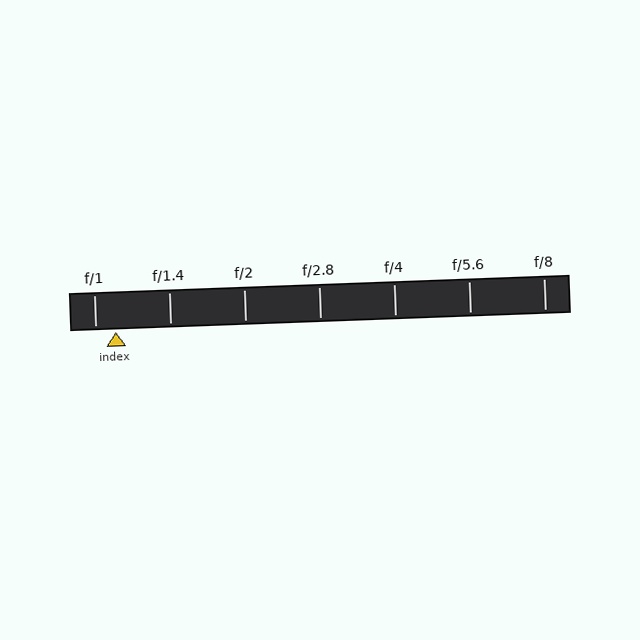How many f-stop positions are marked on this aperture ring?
There are 7 f-stop positions marked.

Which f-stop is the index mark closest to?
The index mark is closest to f/1.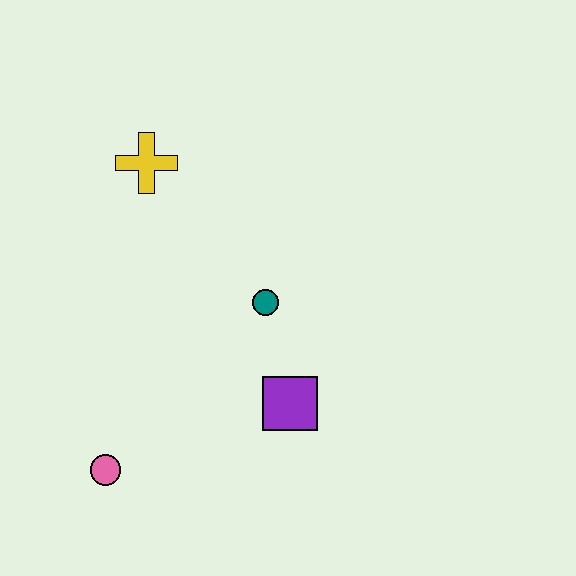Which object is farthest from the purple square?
The yellow cross is farthest from the purple square.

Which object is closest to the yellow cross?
The teal circle is closest to the yellow cross.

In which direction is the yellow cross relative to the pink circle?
The yellow cross is above the pink circle.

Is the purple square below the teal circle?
Yes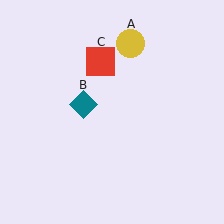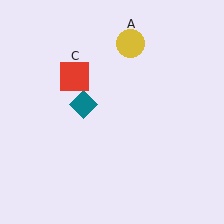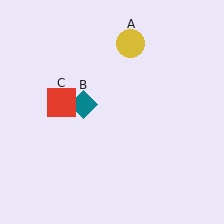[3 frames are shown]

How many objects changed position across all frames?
1 object changed position: red square (object C).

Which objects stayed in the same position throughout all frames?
Yellow circle (object A) and teal diamond (object B) remained stationary.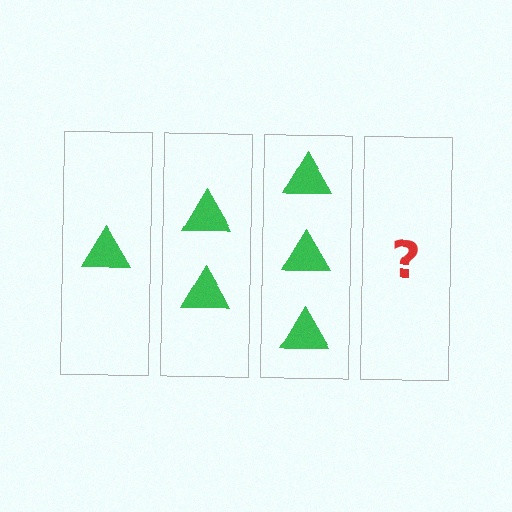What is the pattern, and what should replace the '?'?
The pattern is that each step adds one more triangle. The '?' should be 4 triangles.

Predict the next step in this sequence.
The next step is 4 triangles.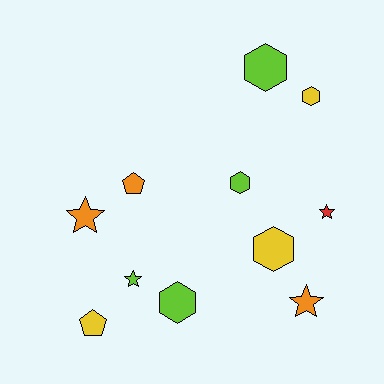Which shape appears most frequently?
Hexagon, with 5 objects.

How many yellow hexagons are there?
There are 2 yellow hexagons.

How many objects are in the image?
There are 11 objects.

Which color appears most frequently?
Lime, with 4 objects.